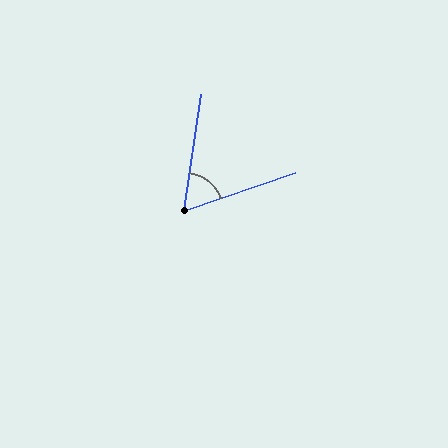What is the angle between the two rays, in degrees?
Approximately 63 degrees.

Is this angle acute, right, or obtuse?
It is acute.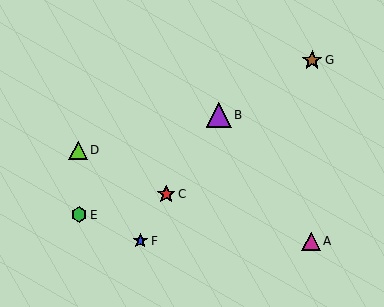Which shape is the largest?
The purple triangle (labeled B) is the largest.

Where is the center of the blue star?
The center of the blue star is at (140, 241).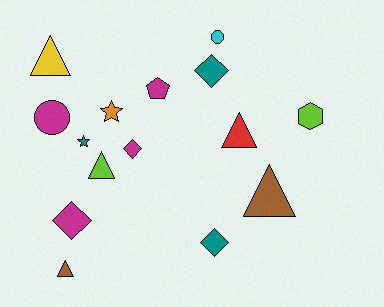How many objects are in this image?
There are 15 objects.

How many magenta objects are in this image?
There are 4 magenta objects.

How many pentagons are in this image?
There is 1 pentagon.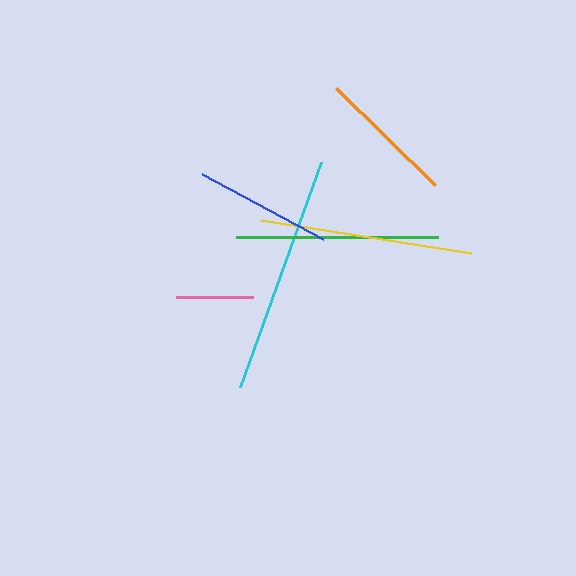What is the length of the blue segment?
The blue segment is approximately 137 pixels long.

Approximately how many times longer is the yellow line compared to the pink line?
The yellow line is approximately 2.8 times the length of the pink line.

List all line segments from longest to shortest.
From longest to shortest: cyan, yellow, green, orange, blue, pink.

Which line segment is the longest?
The cyan line is the longest at approximately 239 pixels.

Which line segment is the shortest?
The pink line is the shortest at approximately 77 pixels.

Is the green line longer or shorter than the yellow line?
The yellow line is longer than the green line.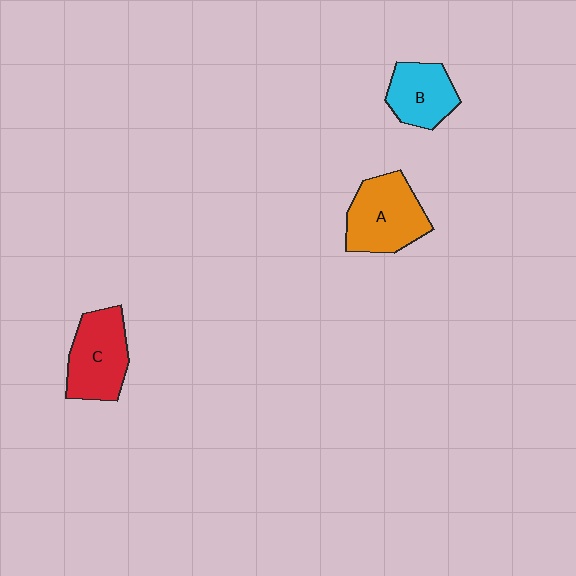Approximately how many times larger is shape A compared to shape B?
Approximately 1.4 times.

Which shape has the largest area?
Shape A (orange).